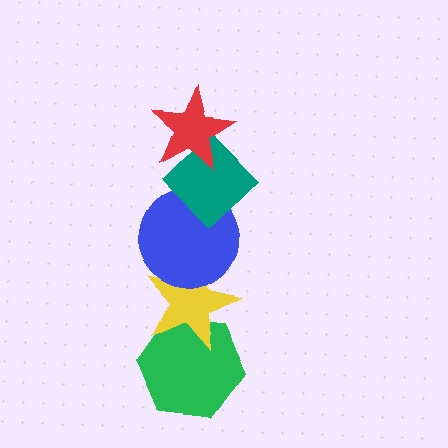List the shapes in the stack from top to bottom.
From top to bottom: the red star, the teal diamond, the blue circle, the yellow star, the green hexagon.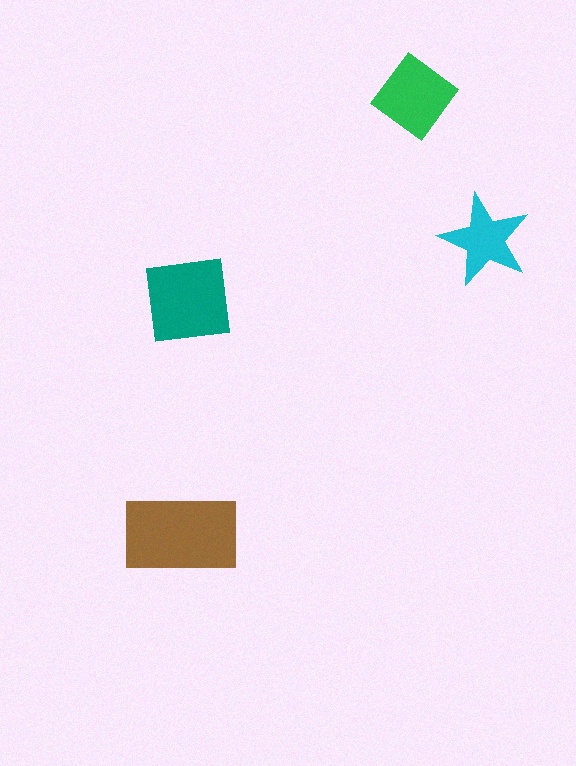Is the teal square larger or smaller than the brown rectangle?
Smaller.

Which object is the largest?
The brown rectangle.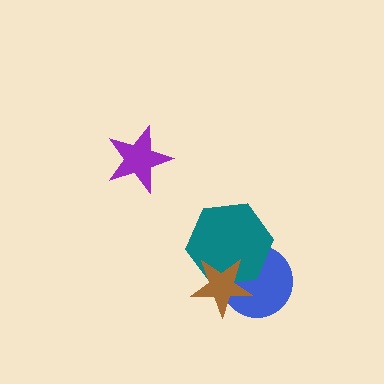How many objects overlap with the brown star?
2 objects overlap with the brown star.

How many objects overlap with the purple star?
0 objects overlap with the purple star.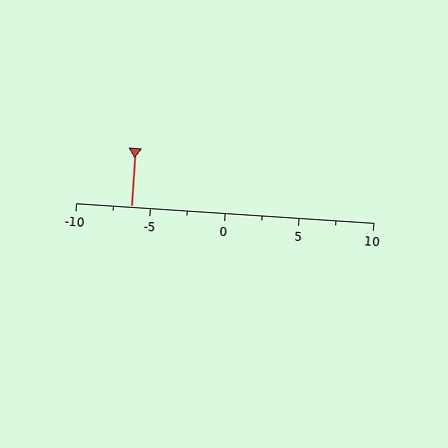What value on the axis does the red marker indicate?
The marker indicates approximately -6.2.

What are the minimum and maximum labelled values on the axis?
The axis runs from -10 to 10.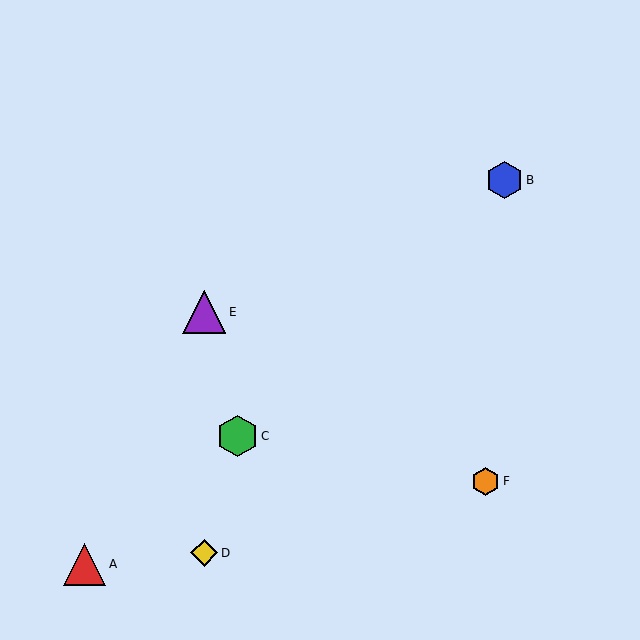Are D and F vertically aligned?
No, D is at x≈204 and F is at x≈486.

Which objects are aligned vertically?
Objects D, E are aligned vertically.